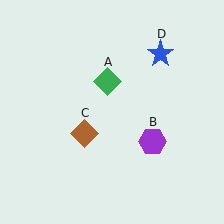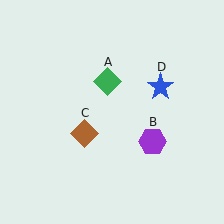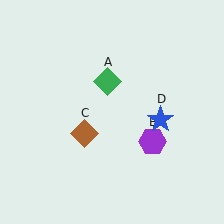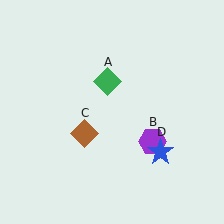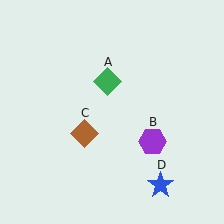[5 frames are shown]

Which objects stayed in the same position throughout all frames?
Green diamond (object A) and purple hexagon (object B) and brown diamond (object C) remained stationary.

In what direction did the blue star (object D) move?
The blue star (object D) moved down.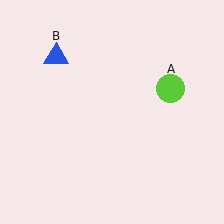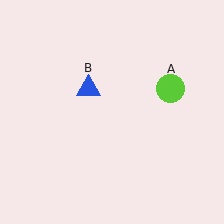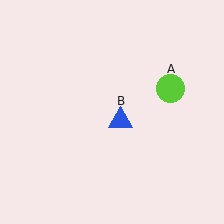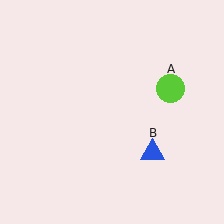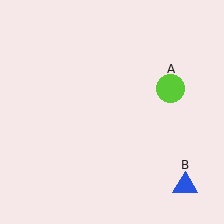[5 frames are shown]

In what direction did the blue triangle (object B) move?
The blue triangle (object B) moved down and to the right.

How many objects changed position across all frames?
1 object changed position: blue triangle (object B).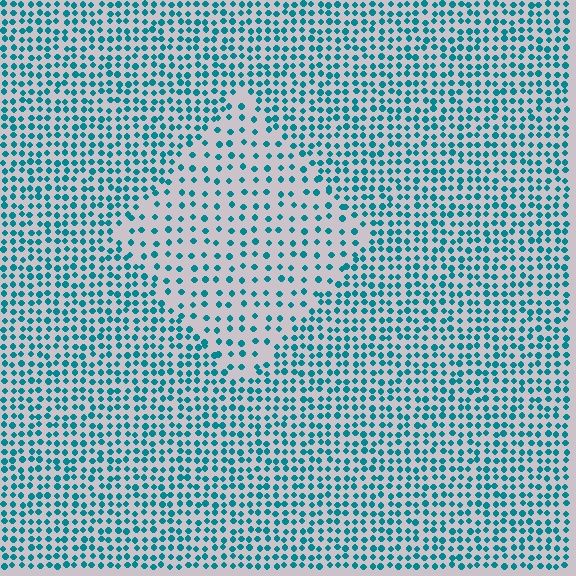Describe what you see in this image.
The image contains small teal elements arranged at two different densities. A diamond-shaped region is visible where the elements are less densely packed than the surrounding area.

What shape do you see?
I see a diamond.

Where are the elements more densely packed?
The elements are more densely packed outside the diamond boundary.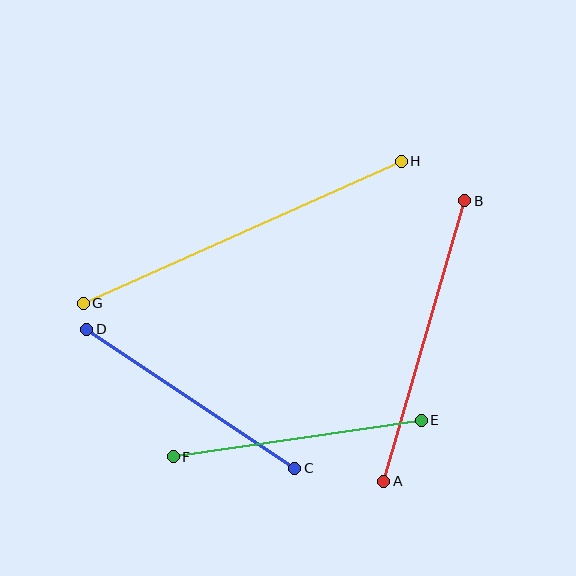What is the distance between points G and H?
The distance is approximately 348 pixels.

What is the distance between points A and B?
The distance is approximately 292 pixels.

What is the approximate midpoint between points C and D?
The midpoint is at approximately (191, 399) pixels.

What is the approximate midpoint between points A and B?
The midpoint is at approximately (424, 341) pixels.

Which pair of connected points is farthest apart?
Points G and H are farthest apart.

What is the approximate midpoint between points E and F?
The midpoint is at approximately (297, 439) pixels.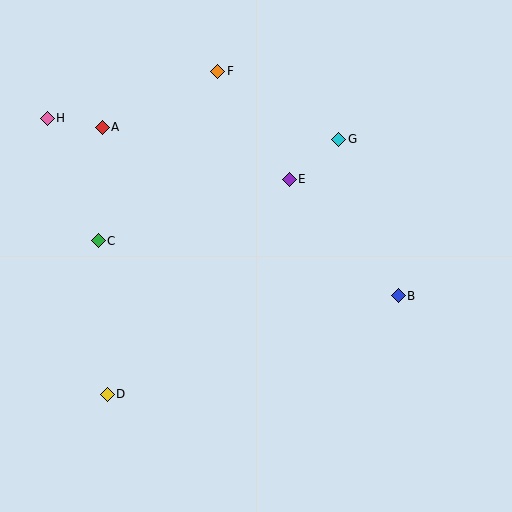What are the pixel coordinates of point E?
Point E is at (289, 179).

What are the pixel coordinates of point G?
Point G is at (339, 139).